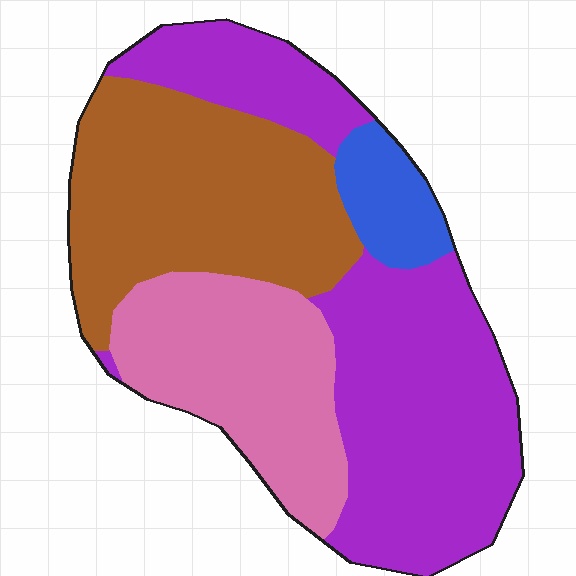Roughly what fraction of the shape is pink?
Pink takes up less than a quarter of the shape.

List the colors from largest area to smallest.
From largest to smallest: purple, brown, pink, blue.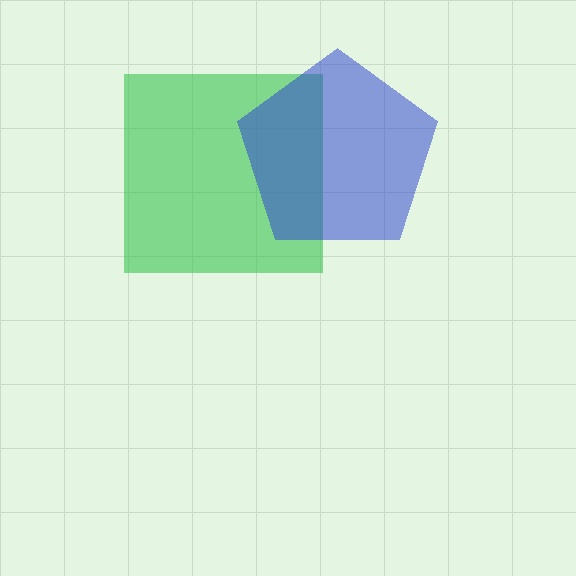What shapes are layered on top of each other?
The layered shapes are: a green square, a blue pentagon.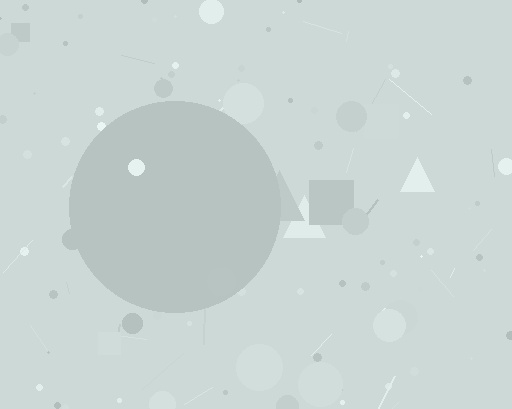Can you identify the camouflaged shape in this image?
The camouflaged shape is a circle.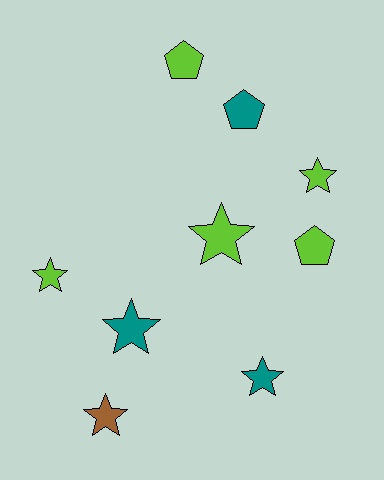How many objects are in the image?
There are 9 objects.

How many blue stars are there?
There are no blue stars.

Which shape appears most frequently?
Star, with 6 objects.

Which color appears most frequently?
Lime, with 5 objects.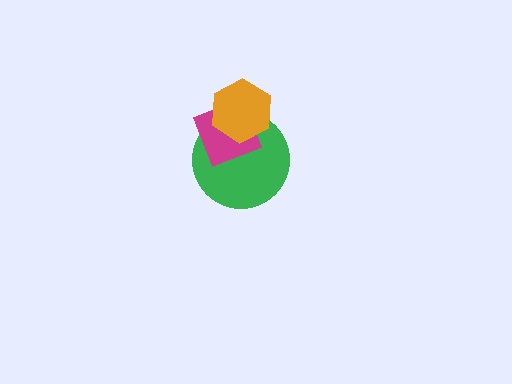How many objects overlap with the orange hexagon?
2 objects overlap with the orange hexagon.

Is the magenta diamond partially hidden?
Yes, it is partially covered by another shape.